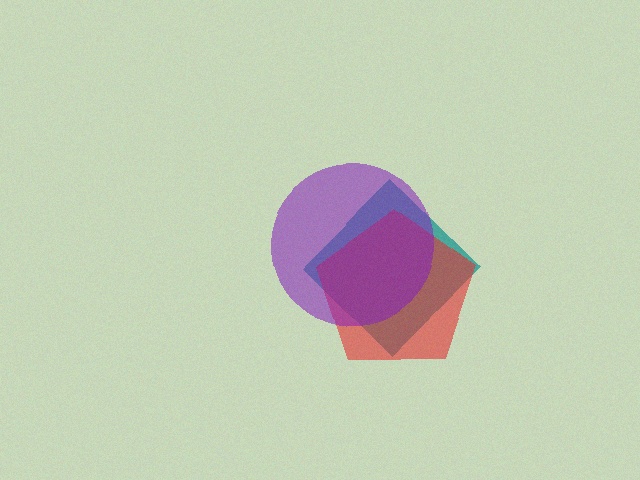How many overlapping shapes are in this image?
There are 3 overlapping shapes in the image.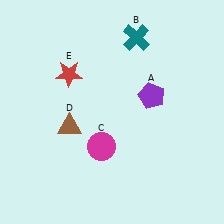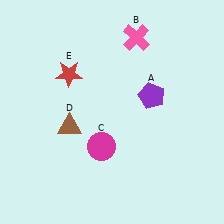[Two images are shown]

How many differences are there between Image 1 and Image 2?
There is 1 difference between the two images.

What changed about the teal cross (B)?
In Image 1, B is teal. In Image 2, it changed to pink.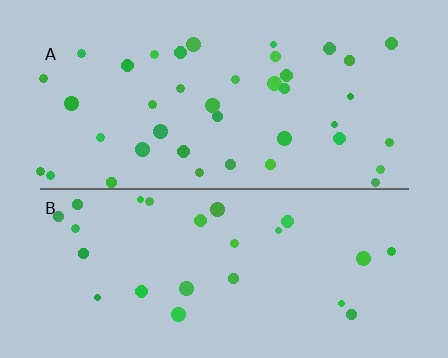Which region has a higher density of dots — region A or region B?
A (the top).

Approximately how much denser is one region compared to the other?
Approximately 1.6× — region A over region B.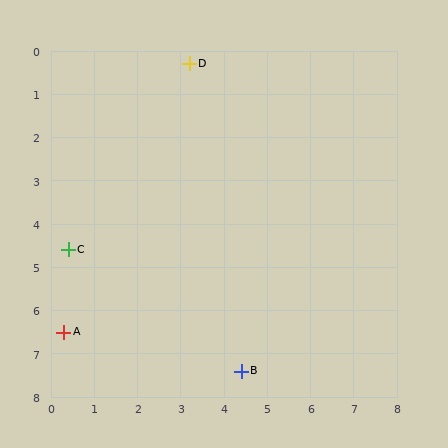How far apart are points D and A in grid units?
Points D and A are about 6.8 grid units apart.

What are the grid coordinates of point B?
Point B is at approximately (4.4, 7.4).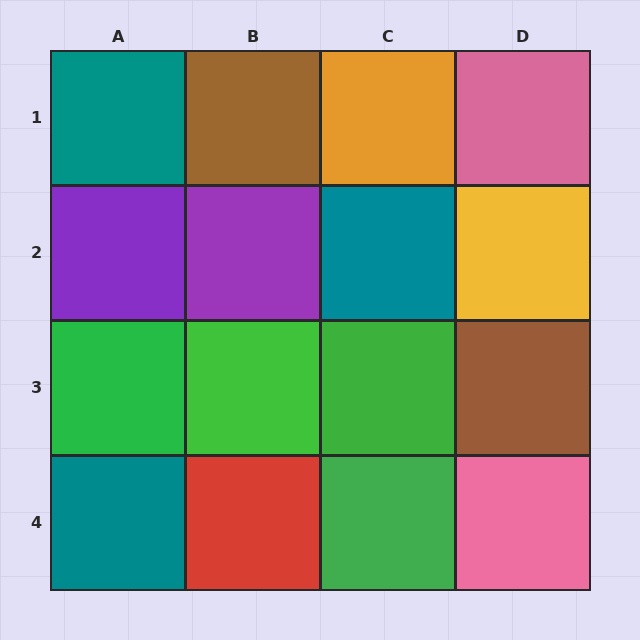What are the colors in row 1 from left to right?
Teal, brown, orange, pink.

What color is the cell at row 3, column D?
Brown.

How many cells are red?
1 cell is red.